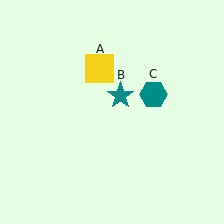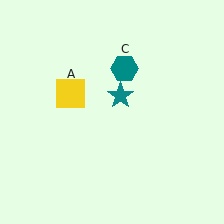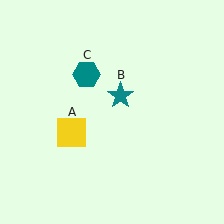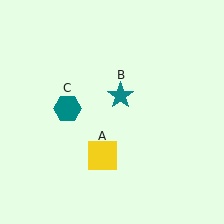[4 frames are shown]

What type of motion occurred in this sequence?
The yellow square (object A), teal hexagon (object C) rotated counterclockwise around the center of the scene.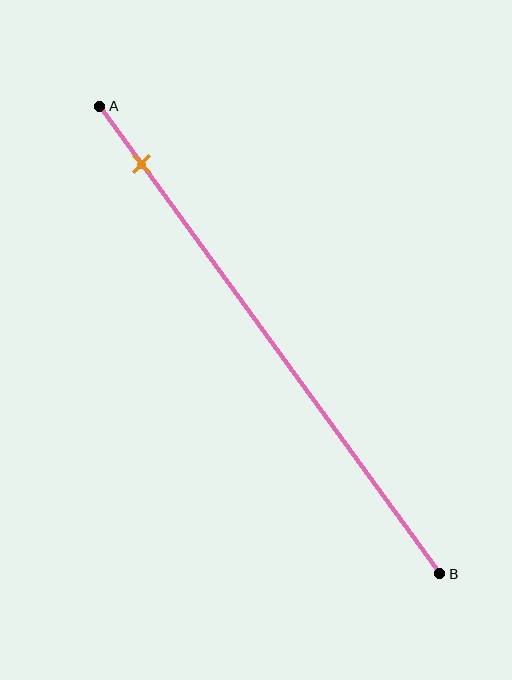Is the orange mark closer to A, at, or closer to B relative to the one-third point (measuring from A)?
The orange mark is closer to point A than the one-third point of segment AB.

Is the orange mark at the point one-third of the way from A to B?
No, the mark is at about 10% from A, not at the 33% one-third point.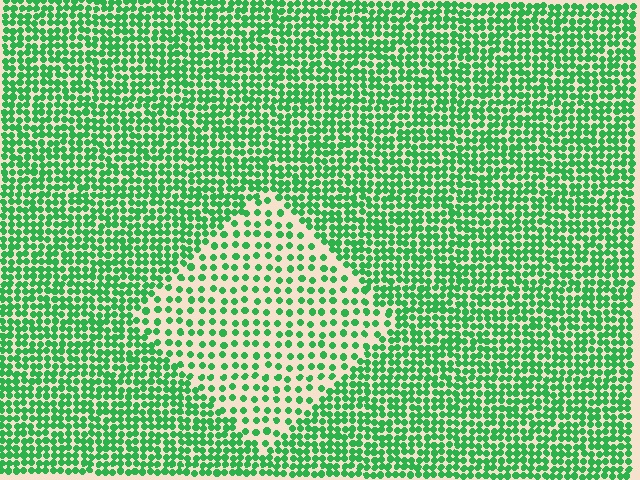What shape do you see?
I see a diamond.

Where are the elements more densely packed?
The elements are more densely packed outside the diamond boundary.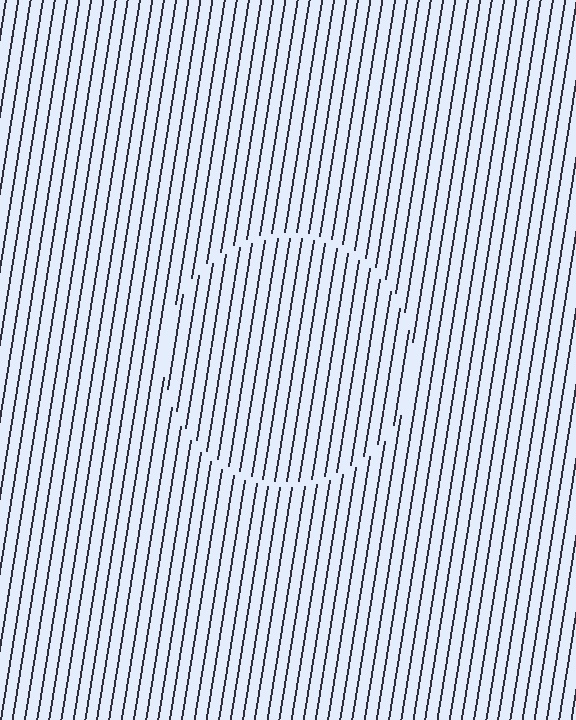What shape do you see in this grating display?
An illusory circle. The interior of the shape contains the same grating, shifted by half a period — the contour is defined by the phase discontinuity where line-ends from the inner and outer gratings abut.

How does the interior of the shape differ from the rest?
The interior of the shape contains the same grating, shifted by half a period — the contour is defined by the phase discontinuity where line-ends from the inner and outer gratings abut.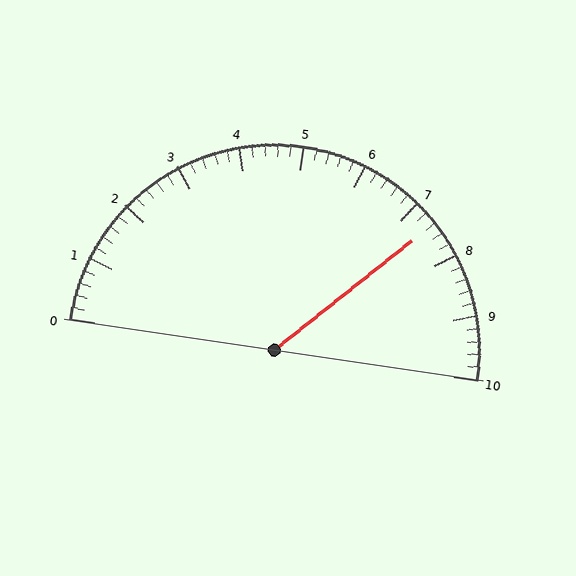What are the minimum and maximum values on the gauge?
The gauge ranges from 0 to 10.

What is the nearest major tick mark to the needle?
The nearest major tick mark is 7.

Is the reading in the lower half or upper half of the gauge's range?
The reading is in the upper half of the range (0 to 10).